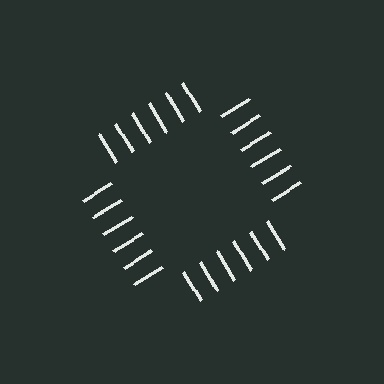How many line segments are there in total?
24 — 6 along each of the 4 edges.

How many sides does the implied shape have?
4 sides — the line-ends trace a square.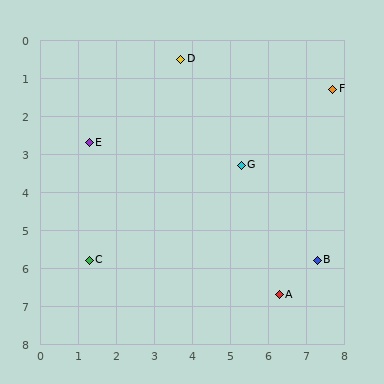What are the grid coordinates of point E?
Point E is at approximately (1.3, 2.7).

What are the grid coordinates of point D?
Point D is at approximately (3.7, 0.5).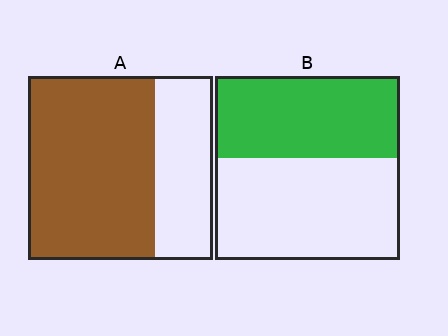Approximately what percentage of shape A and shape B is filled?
A is approximately 70% and B is approximately 45%.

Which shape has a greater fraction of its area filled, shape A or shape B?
Shape A.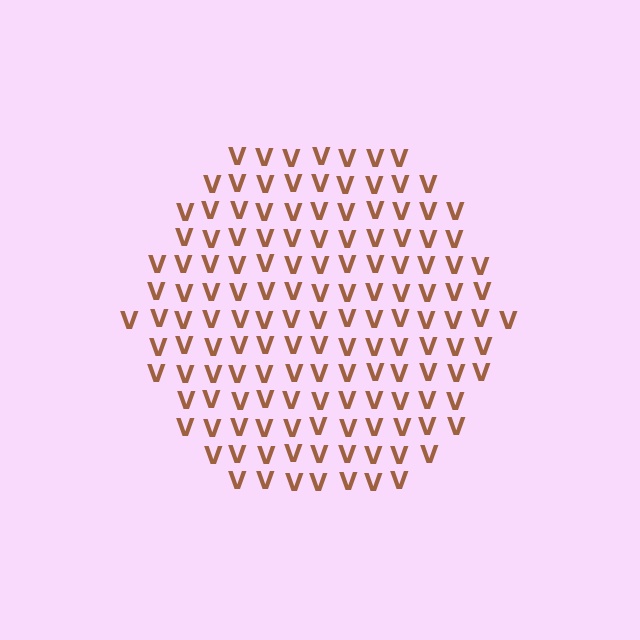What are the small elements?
The small elements are letter V's.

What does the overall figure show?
The overall figure shows a hexagon.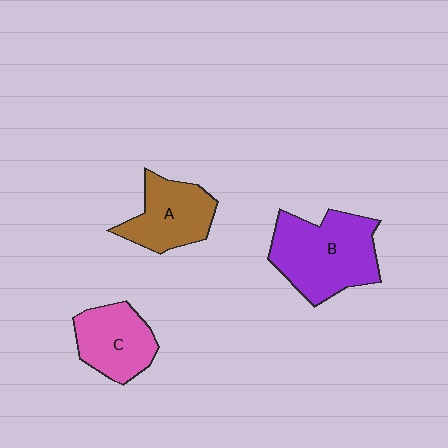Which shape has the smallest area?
Shape C (pink).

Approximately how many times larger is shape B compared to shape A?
Approximately 1.5 times.